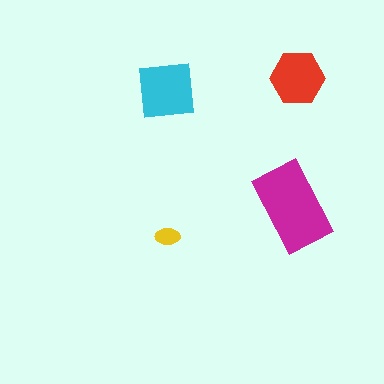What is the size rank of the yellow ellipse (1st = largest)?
4th.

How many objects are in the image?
There are 4 objects in the image.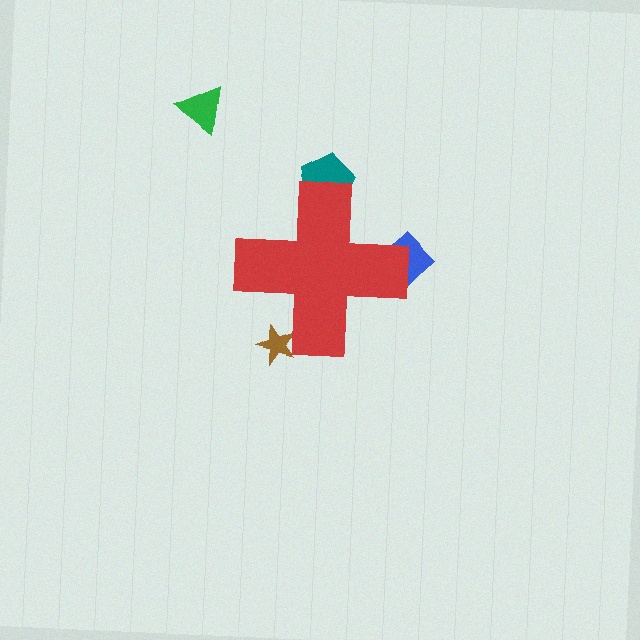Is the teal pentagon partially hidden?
Yes, the teal pentagon is partially hidden behind the red cross.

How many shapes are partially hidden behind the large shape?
3 shapes are partially hidden.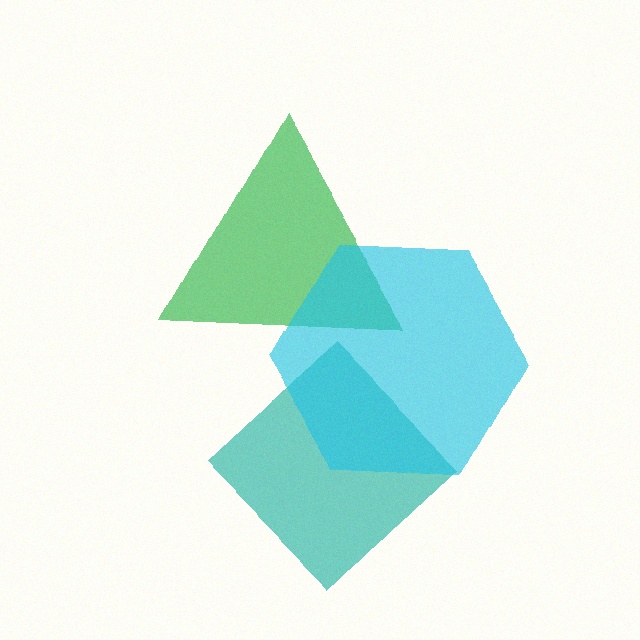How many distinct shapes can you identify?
There are 3 distinct shapes: a green triangle, a teal diamond, a cyan hexagon.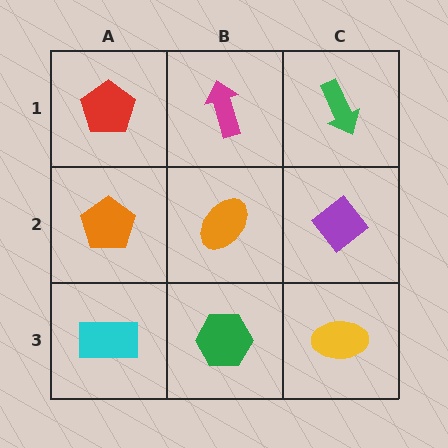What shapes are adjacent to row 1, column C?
A purple diamond (row 2, column C), a magenta arrow (row 1, column B).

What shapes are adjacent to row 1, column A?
An orange pentagon (row 2, column A), a magenta arrow (row 1, column B).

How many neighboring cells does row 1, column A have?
2.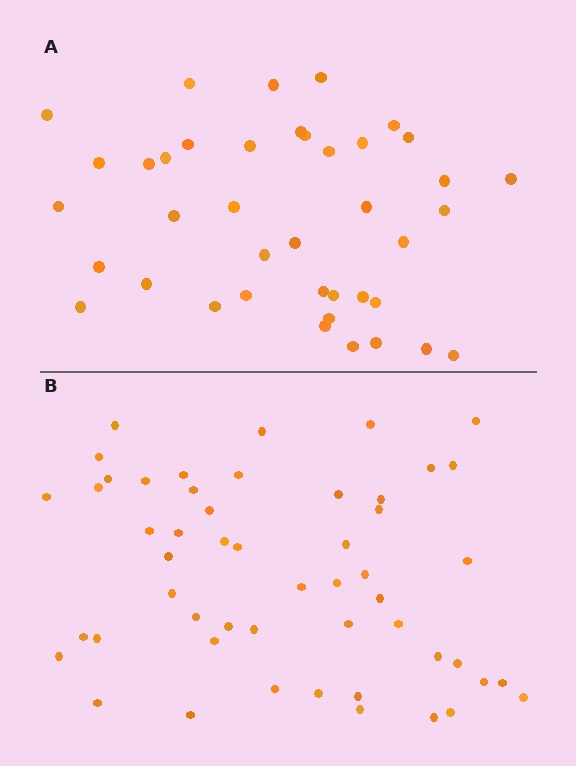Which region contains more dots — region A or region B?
Region B (the bottom region) has more dots.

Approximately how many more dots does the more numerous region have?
Region B has roughly 12 or so more dots than region A.